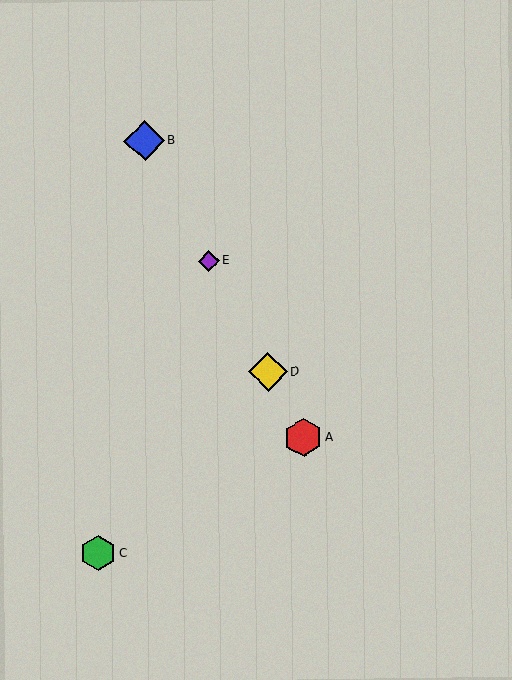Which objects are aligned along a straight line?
Objects A, B, D, E are aligned along a straight line.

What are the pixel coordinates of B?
Object B is at (145, 141).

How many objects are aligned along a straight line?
4 objects (A, B, D, E) are aligned along a straight line.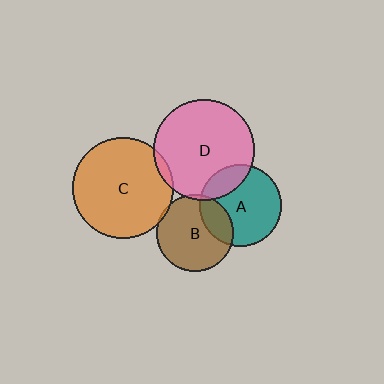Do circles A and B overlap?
Yes.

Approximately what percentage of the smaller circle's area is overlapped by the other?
Approximately 25%.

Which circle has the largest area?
Circle C (orange).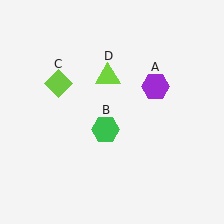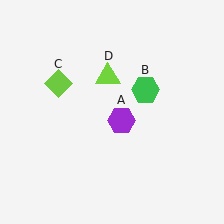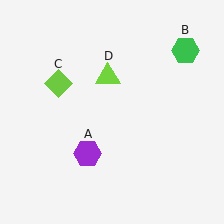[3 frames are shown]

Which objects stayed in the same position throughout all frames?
Lime diamond (object C) and lime triangle (object D) remained stationary.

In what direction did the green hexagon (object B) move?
The green hexagon (object B) moved up and to the right.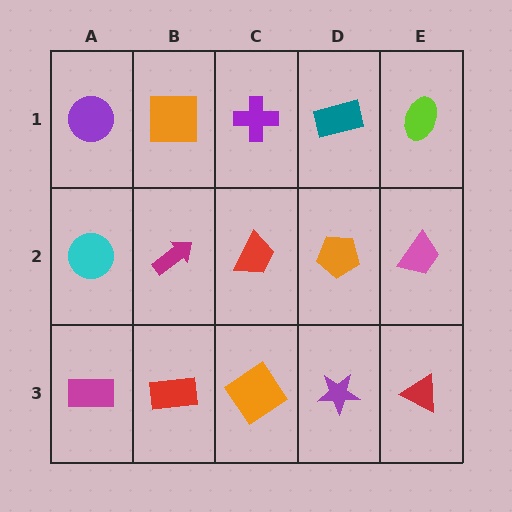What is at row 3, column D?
A purple star.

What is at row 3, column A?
A magenta rectangle.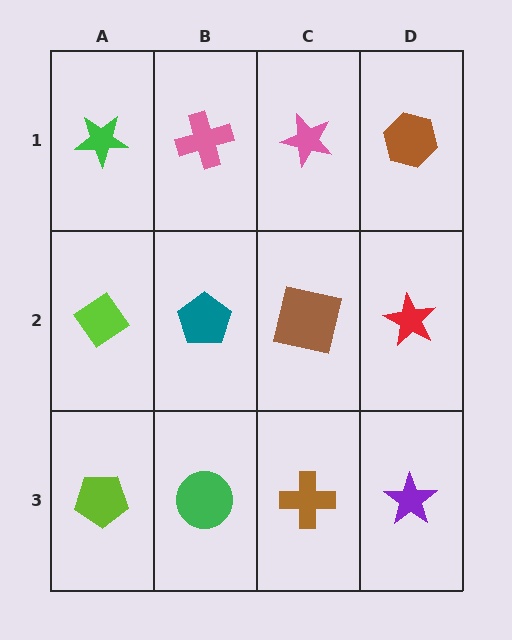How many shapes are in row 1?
4 shapes.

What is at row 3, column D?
A purple star.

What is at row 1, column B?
A pink cross.